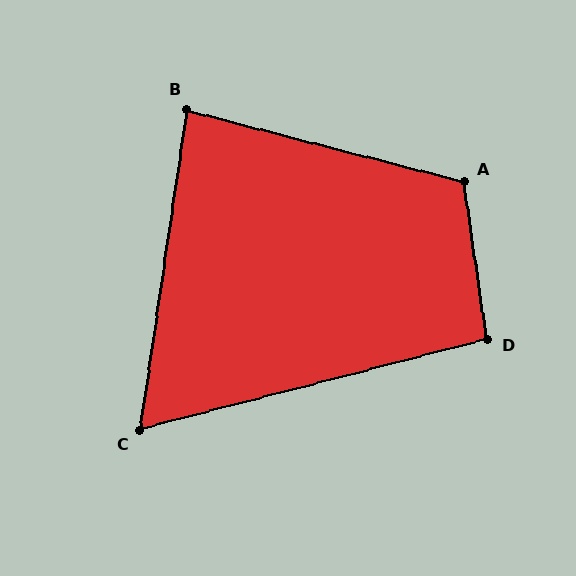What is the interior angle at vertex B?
Approximately 84 degrees (acute).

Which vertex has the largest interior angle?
A, at approximately 113 degrees.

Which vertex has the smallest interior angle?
C, at approximately 67 degrees.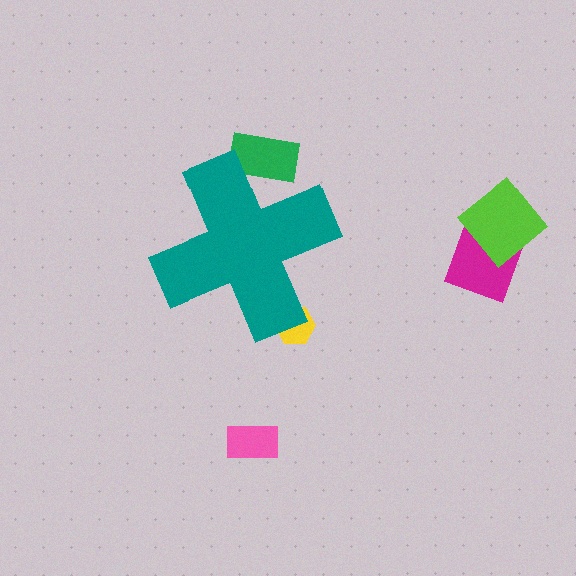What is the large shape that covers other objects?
A teal cross.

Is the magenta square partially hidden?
No, the magenta square is fully visible.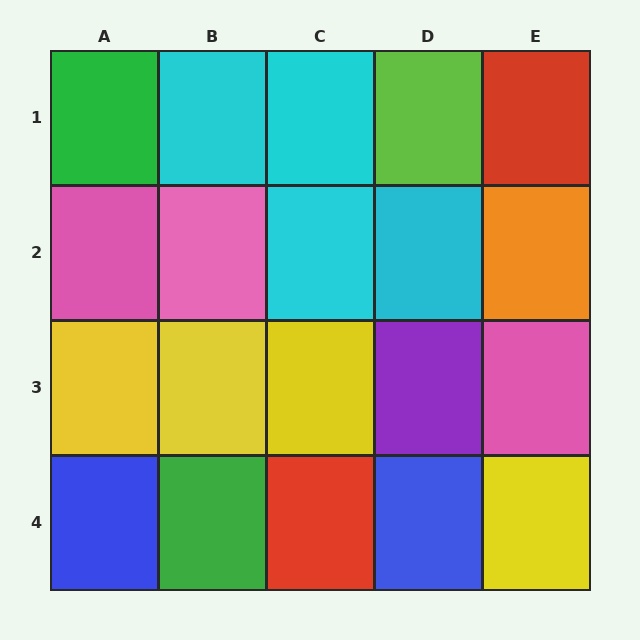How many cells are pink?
3 cells are pink.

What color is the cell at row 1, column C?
Cyan.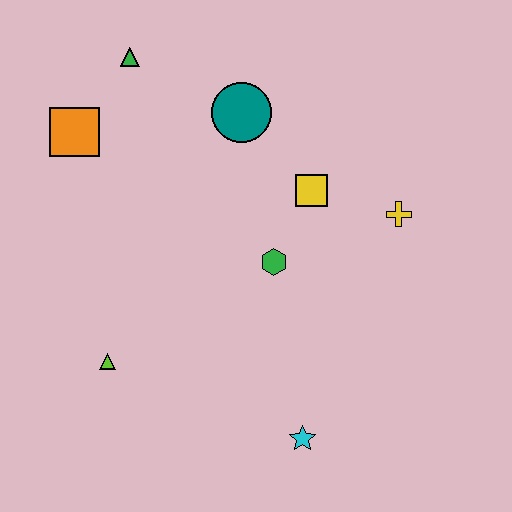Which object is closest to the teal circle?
The yellow square is closest to the teal circle.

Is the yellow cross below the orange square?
Yes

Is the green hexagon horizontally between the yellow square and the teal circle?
Yes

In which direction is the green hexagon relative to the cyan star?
The green hexagon is above the cyan star.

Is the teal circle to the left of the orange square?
No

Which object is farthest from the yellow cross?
The orange square is farthest from the yellow cross.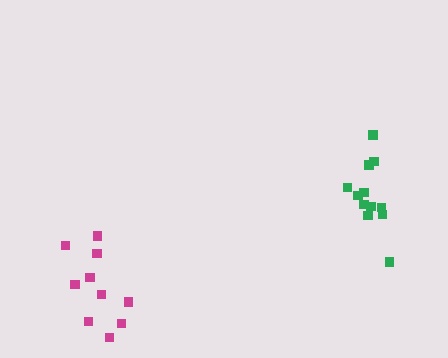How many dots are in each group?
Group 1: 10 dots, Group 2: 12 dots (22 total).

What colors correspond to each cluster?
The clusters are colored: magenta, green.